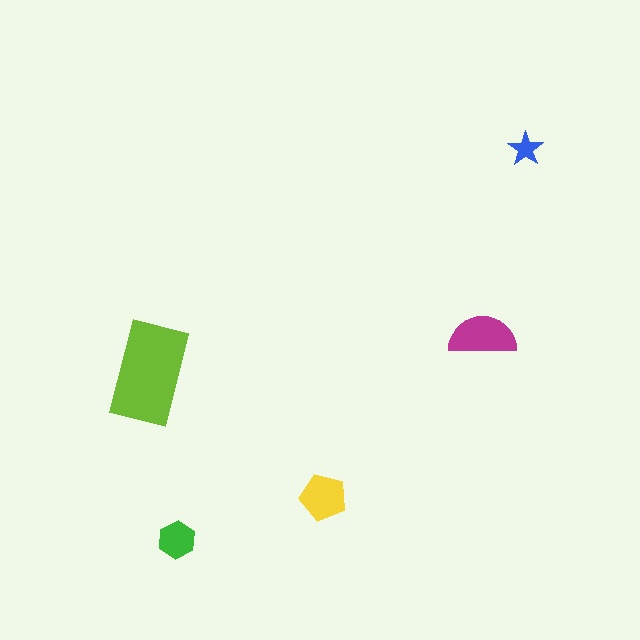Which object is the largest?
The lime rectangle.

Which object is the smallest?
The blue star.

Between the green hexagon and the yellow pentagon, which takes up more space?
The yellow pentagon.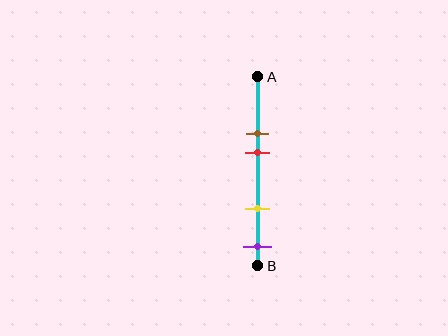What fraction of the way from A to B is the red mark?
The red mark is approximately 40% (0.4) of the way from A to B.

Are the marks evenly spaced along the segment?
No, the marks are not evenly spaced.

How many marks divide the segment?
There are 4 marks dividing the segment.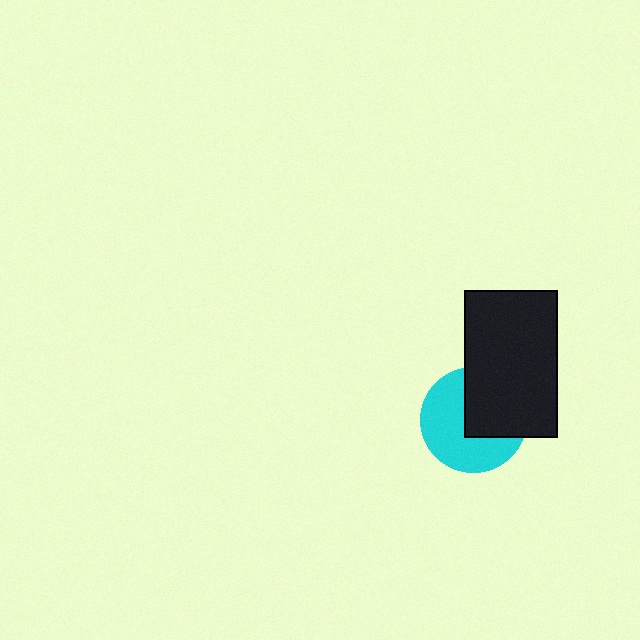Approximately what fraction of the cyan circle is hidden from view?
Roughly 43% of the cyan circle is hidden behind the black rectangle.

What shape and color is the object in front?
The object in front is a black rectangle.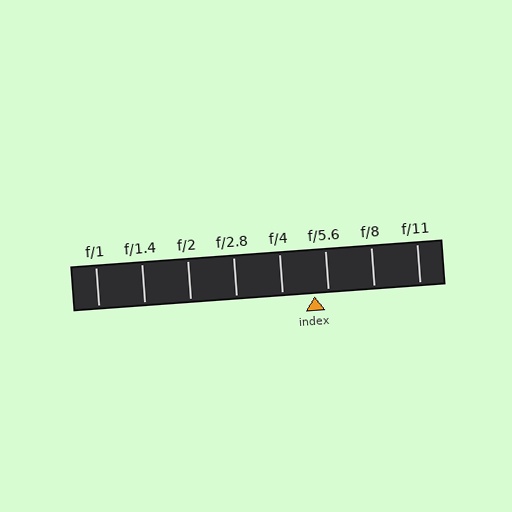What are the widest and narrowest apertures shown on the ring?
The widest aperture shown is f/1 and the narrowest is f/11.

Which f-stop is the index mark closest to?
The index mark is closest to f/5.6.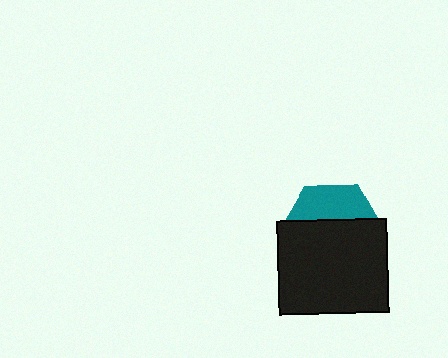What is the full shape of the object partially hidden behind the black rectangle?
The partially hidden object is a teal hexagon.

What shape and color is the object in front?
The object in front is a black rectangle.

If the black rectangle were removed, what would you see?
You would see the complete teal hexagon.